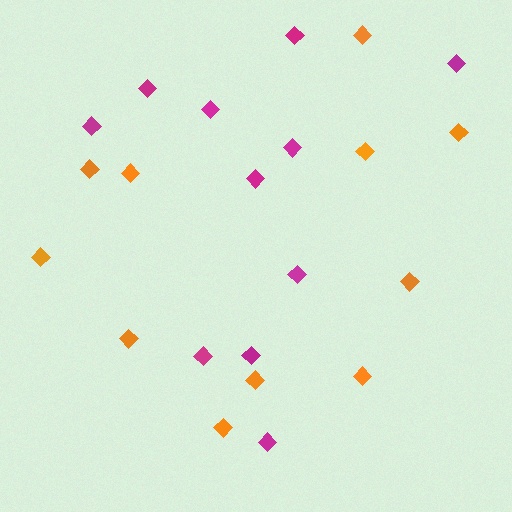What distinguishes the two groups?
There are 2 groups: one group of orange diamonds (11) and one group of magenta diamonds (11).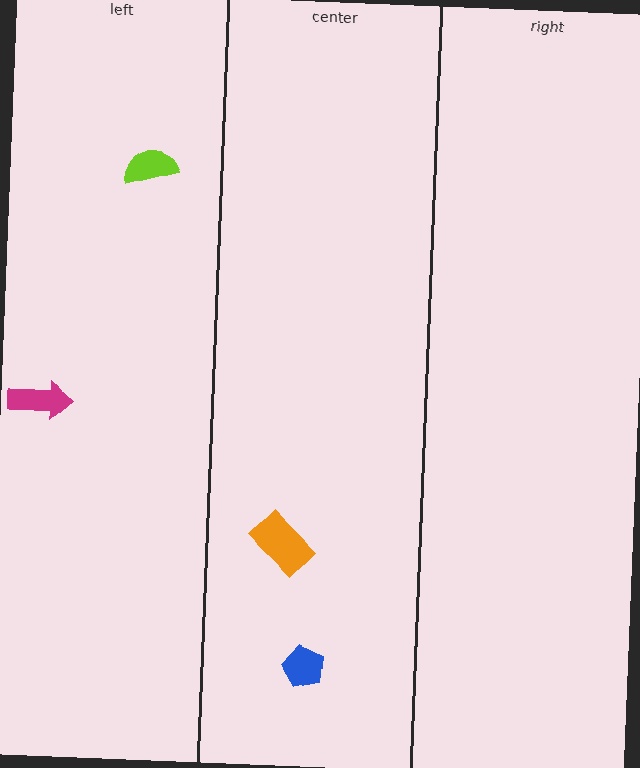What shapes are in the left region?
The lime semicircle, the magenta arrow.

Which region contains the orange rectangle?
The center region.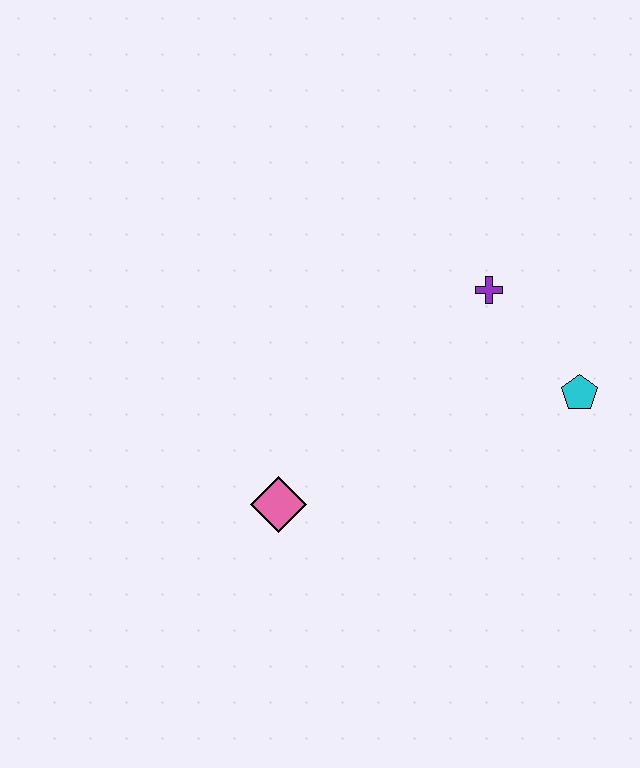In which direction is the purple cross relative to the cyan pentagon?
The purple cross is above the cyan pentagon.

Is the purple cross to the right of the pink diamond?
Yes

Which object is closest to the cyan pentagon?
The purple cross is closest to the cyan pentagon.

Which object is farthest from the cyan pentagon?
The pink diamond is farthest from the cyan pentagon.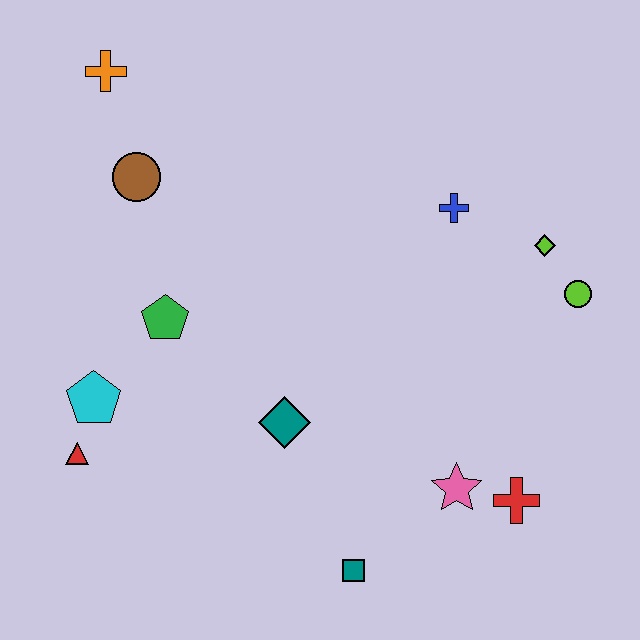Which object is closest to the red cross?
The pink star is closest to the red cross.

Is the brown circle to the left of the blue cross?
Yes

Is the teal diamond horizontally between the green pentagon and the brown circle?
No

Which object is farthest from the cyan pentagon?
The lime circle is farthest from the cyan pentagon.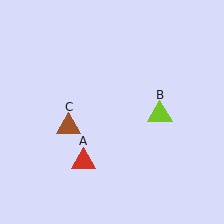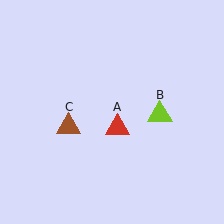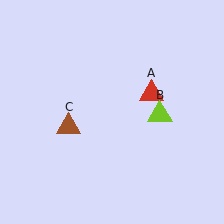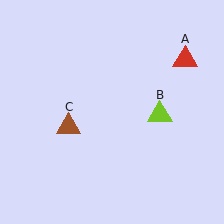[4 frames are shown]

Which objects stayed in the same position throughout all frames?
Lime triangle (object B) and brown triangle (object C) remained stationary.